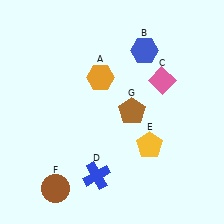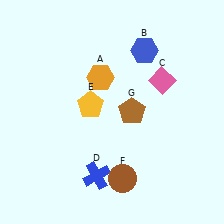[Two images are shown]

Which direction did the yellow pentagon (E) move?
The yellow pentagon (E) moved left.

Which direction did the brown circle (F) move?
The brown circle (F) moved right.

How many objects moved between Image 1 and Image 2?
2 objects moved between the two images.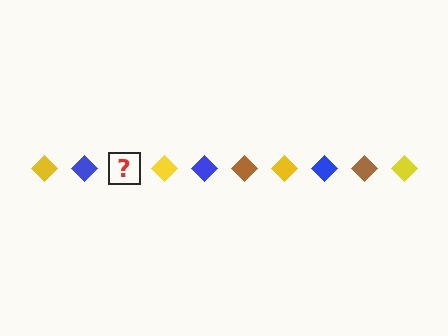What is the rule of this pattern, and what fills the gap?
The rule is that the pattern cycles through yellow, blue, brown diamonds. The gap should be filled with a brown diamond.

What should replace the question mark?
The question mark should be replaced with a brown diamond.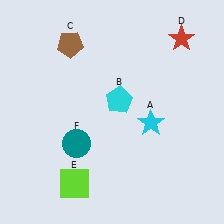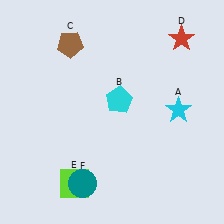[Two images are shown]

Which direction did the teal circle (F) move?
The teal circle (F) moved down.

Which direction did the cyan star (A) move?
The cyan star (A) moved right.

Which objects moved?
The objects that moved are: the cyan star (A), the teal circle (F).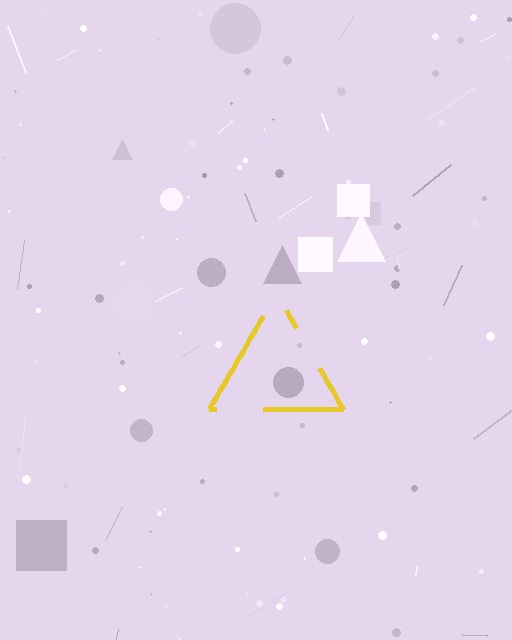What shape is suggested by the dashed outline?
The dashed outline suggests a triangle.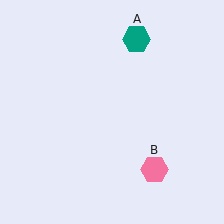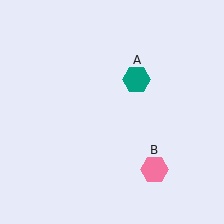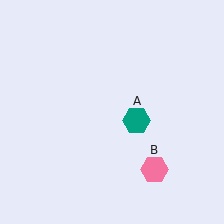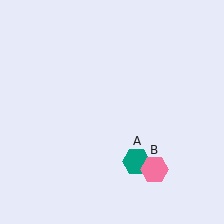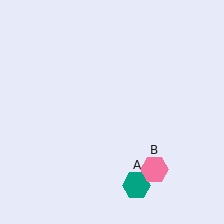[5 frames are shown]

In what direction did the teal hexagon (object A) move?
The teal hexagon (object A) moved down.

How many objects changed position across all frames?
1 object changed position: teal hexagon (object A).